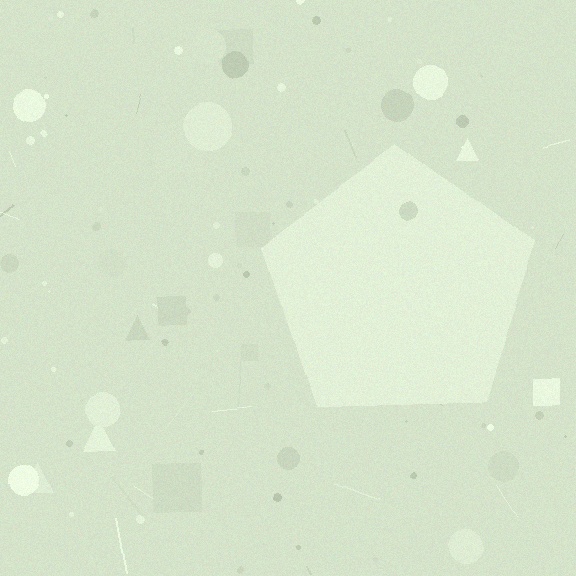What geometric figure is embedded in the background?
A pentagon is embedded in the background.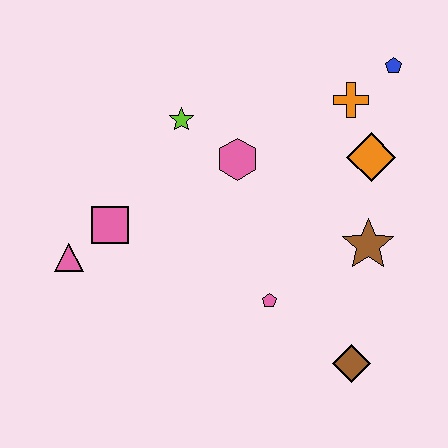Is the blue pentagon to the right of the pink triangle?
Yes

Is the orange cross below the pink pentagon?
No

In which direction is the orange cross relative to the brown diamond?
The orange cross is above the brown diamond.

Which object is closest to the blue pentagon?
The orange cross is closest to the blue pentagon.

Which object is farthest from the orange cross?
The pink triangle is farthest from the orange cross.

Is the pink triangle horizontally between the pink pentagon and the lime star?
No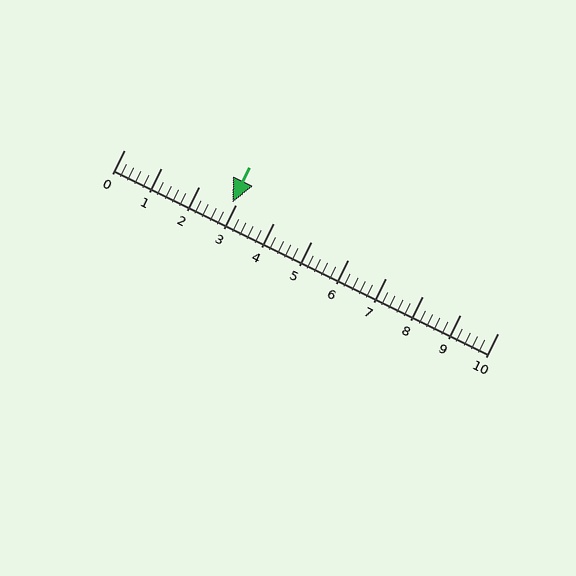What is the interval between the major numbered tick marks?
The major tick marks are spaced 1 units apart.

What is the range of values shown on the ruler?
The ruler shows values from 0 to 10.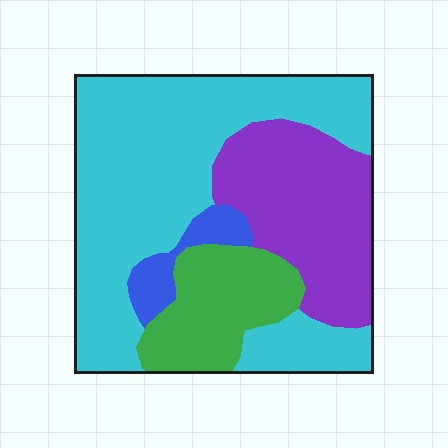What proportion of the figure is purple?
Purple covers 25% of the figure.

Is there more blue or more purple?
Purple.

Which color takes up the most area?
Cyan, at roughly 55%.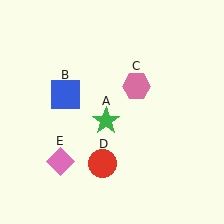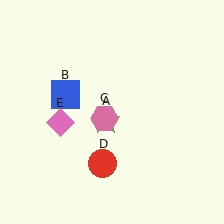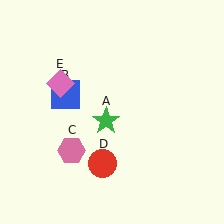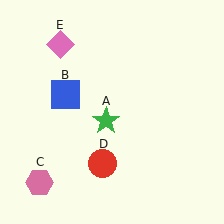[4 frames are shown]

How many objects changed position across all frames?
2 objects changed position: pink hexagon (object C), pink diamond (object E).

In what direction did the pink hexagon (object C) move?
The pink hexagon (object C) moved down and to the left.